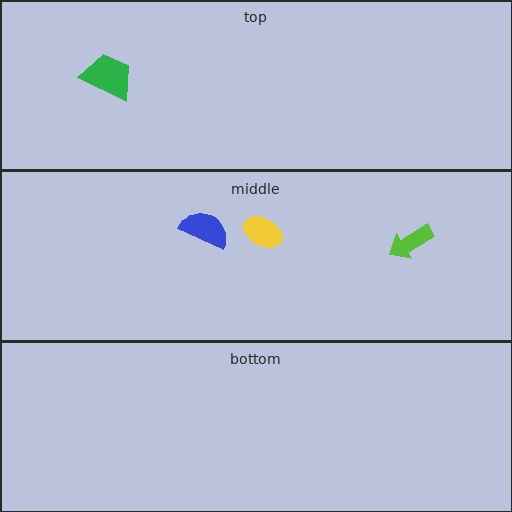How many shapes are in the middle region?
3.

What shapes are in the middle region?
The blue semicircle, the lime arrow, the yellow ellipse.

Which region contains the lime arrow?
The middle region.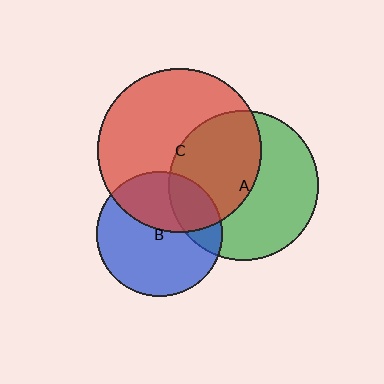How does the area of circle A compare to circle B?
Approximately 1.4 times.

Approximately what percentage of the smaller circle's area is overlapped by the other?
Approximately 45%.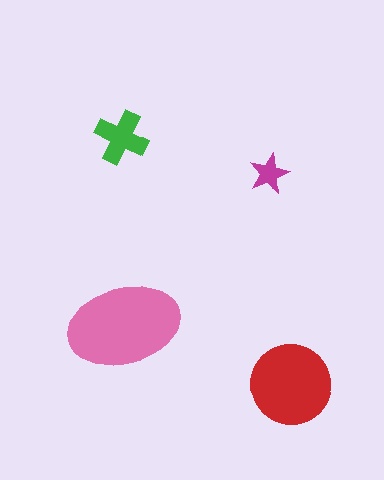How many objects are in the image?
There are 4 objects in the image.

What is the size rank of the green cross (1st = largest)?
3rd.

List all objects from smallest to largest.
The magenta star, the green cross, the red circle, the pink ellipse.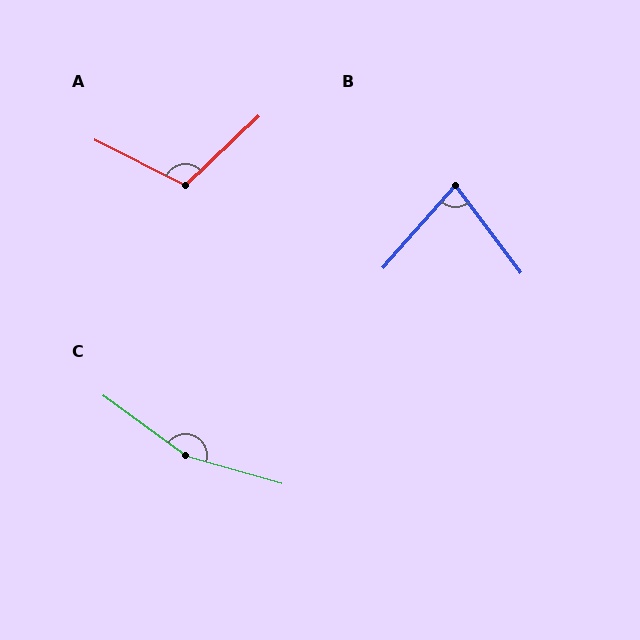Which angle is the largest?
C, at approximately 160 degrees.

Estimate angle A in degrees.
Approximately 110 degrees.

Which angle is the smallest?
B, at approximately 78 degrees.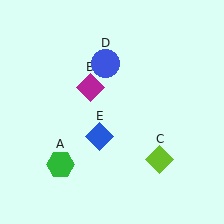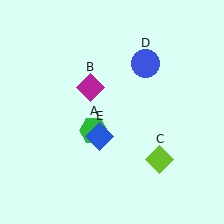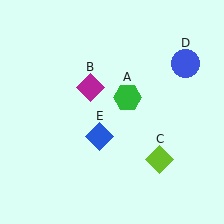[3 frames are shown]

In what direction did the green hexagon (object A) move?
The green hexagon (object A) moved up and to the right.